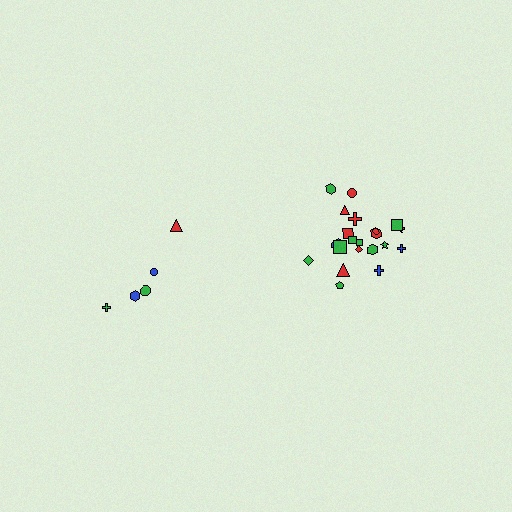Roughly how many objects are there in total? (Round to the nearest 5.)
Roughly 25 objects in total.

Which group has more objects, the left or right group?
The right group.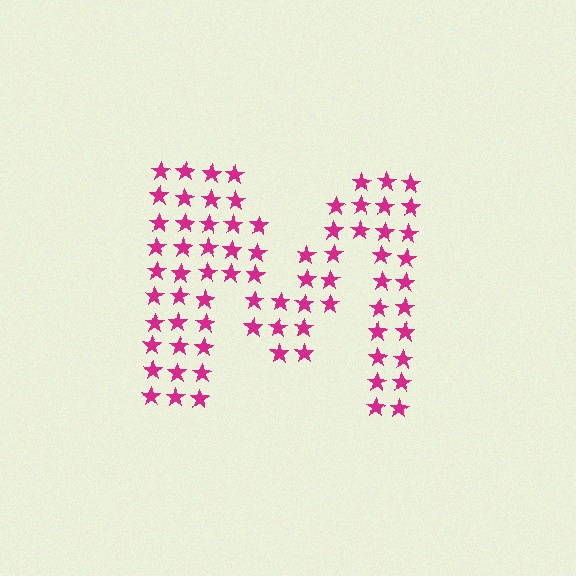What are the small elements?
The small elements are stars.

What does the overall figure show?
The overall figure shows the letter M.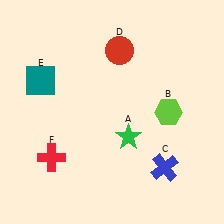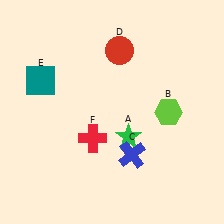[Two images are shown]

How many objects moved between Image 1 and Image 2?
2 objects moved between the two images.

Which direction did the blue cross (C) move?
The blue cross (C) moved left.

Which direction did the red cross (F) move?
The red cross (F) moved right.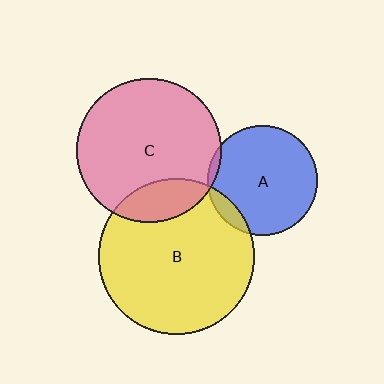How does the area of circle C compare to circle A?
Approximately 1.7 times.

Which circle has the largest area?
Circle B (yellow).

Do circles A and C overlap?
Yes.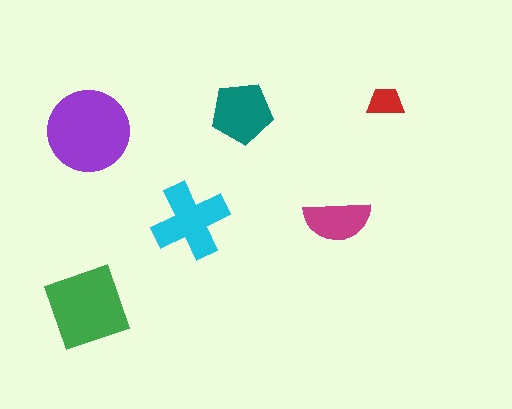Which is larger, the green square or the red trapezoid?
The green square.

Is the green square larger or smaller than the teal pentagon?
Larger.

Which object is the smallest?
The red trapezoid.